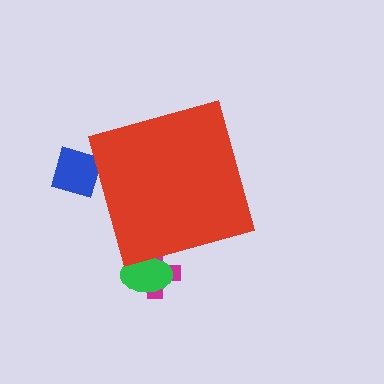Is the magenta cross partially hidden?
Yes, the magenta cross is partially hidden behind the red diamond.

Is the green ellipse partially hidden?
Yes, the green ellipse is partially hidden behind the red diamond.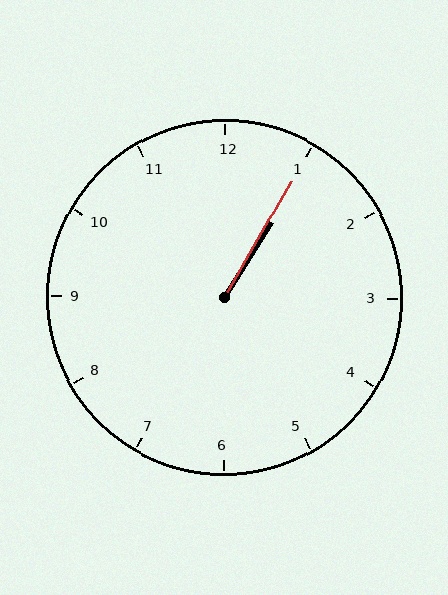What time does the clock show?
1:05.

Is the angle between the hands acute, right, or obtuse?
It is acute.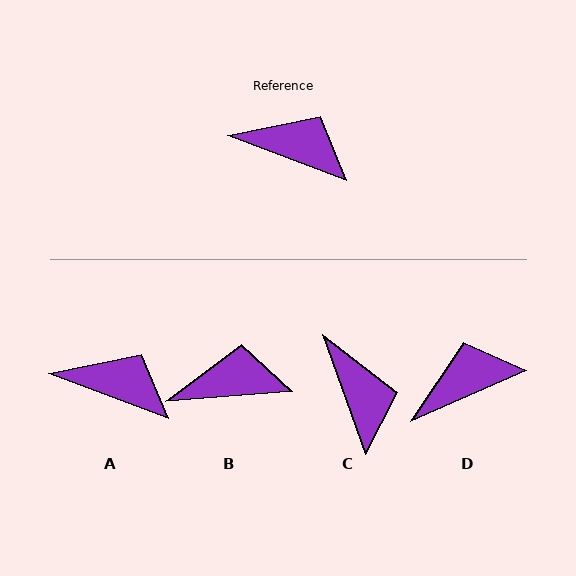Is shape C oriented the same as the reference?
No, it is off by about 49 degrees.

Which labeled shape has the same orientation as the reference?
A.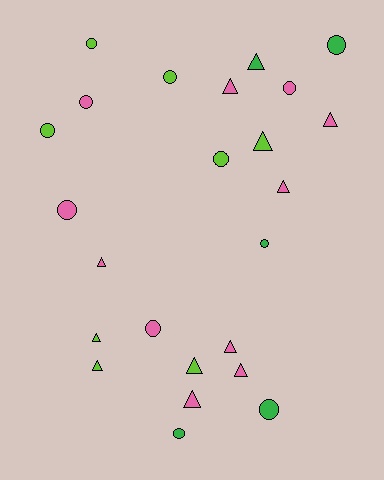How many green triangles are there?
There is 1 green triangle.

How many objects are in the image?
There are 24 objects.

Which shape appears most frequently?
Triangle, with 12 objects.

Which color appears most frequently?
Pink, with 11 objects.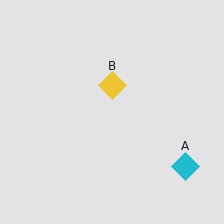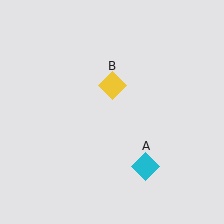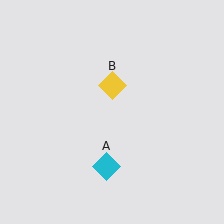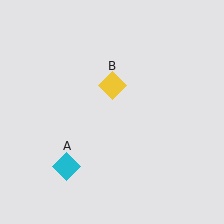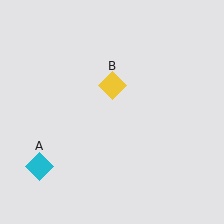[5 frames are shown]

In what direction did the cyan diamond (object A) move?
The cyan diamond (object A) moved left.